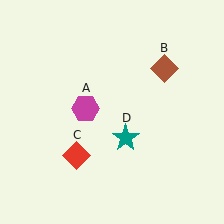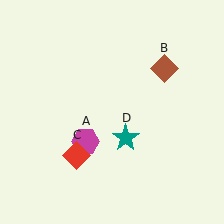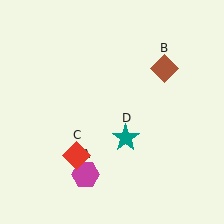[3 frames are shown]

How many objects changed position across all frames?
1 object changed position: magenta hexagon (object A).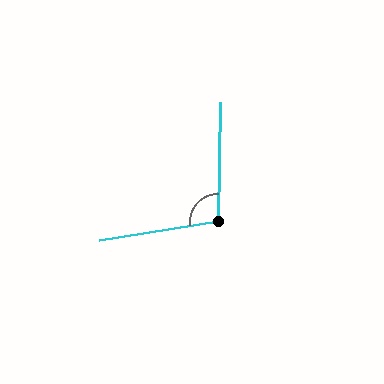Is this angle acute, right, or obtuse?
It is obtuse.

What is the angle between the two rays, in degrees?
Approximately 100 degrees.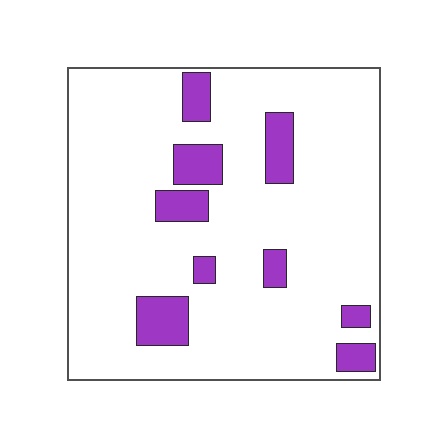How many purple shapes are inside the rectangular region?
9.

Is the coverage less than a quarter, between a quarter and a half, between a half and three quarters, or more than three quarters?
Less than a quarter.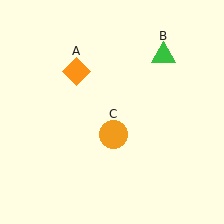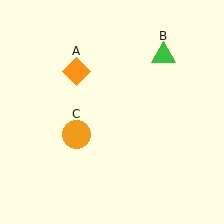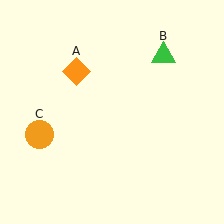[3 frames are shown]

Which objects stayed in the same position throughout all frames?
Orange diamond (object A) and green triangle (object B) remained stationary.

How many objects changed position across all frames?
1 object changed position: orange circle (object C).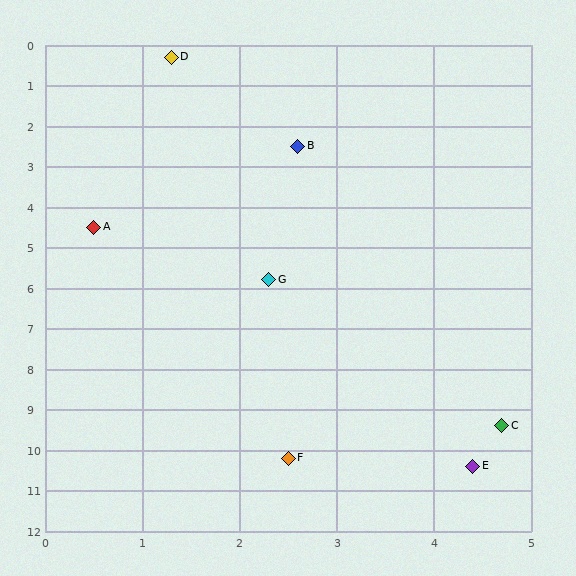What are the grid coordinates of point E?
Point E is at approximately (4.4, 10.4).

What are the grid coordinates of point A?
Point A is at approximately (0.5, 4.5).